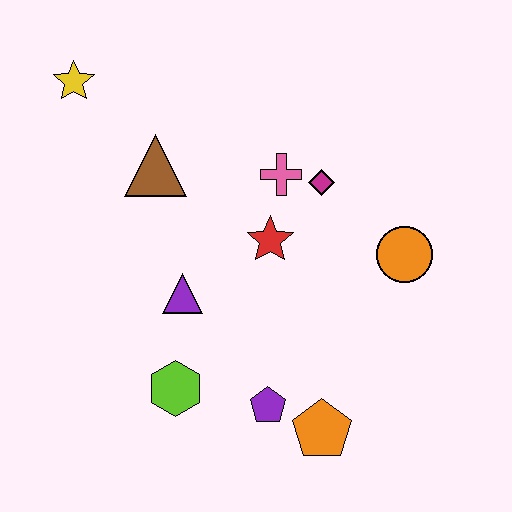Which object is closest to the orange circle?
The magenta diamond is closest to the orange circle.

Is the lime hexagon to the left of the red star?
Yes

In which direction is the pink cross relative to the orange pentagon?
The pink cross is above the orange pentagon.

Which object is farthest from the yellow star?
The orange pentagon is farthest from the yellow star.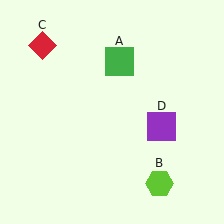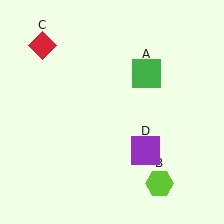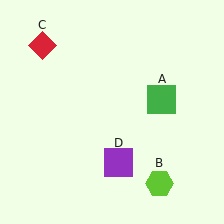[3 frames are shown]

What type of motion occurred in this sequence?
The green square (object A), purple square (object D) rotated clockwise around the center of the scene.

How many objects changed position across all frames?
2 objects changed position: green square (object A), purple square (object D).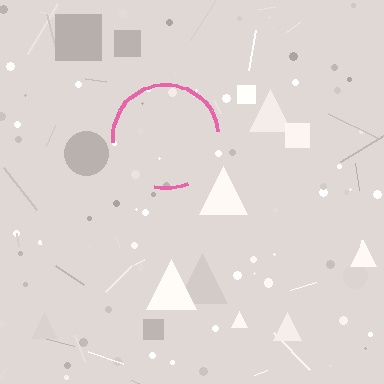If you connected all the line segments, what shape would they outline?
They would outline a circle.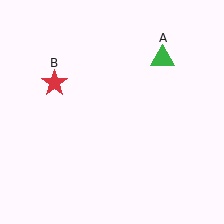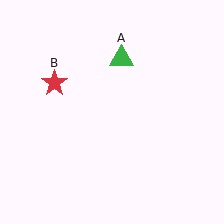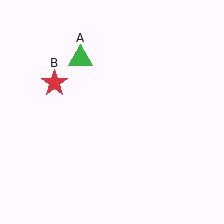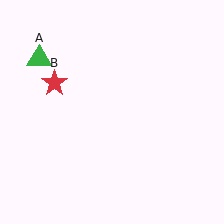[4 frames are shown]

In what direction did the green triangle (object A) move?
The green triangle (object A) moved left.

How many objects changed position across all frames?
1 object changed position: green triangle (object A).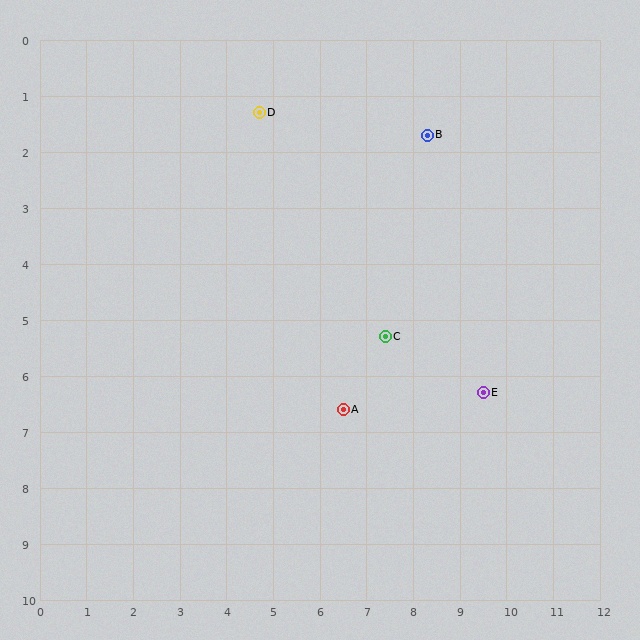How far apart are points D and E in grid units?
Points D and E are about 6.9 grid units apart.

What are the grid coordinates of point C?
Point C is at approximately (7.4, 5.3).